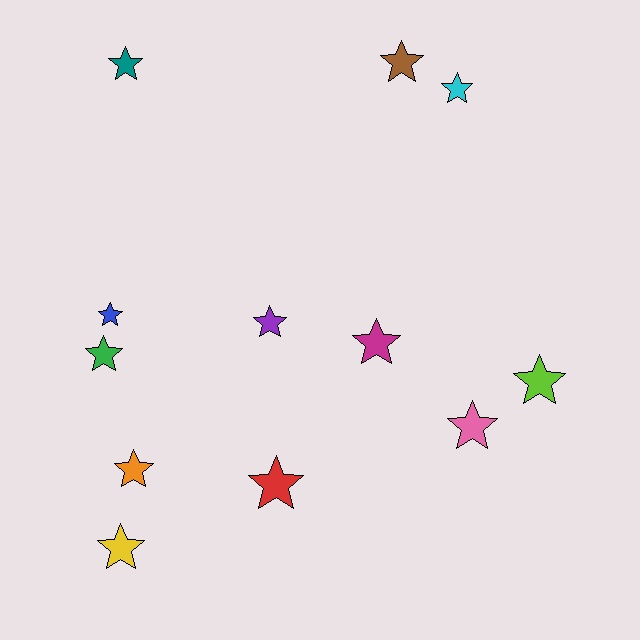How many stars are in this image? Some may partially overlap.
There are 12 stars.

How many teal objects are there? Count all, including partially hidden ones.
There is 1 teal object.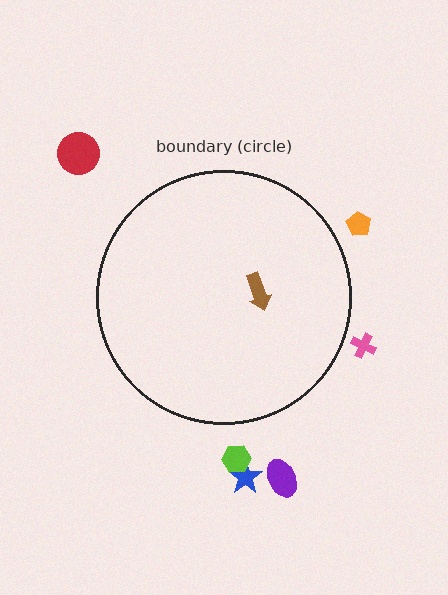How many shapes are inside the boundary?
1 inside, 6 outside.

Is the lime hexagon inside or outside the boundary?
Outside.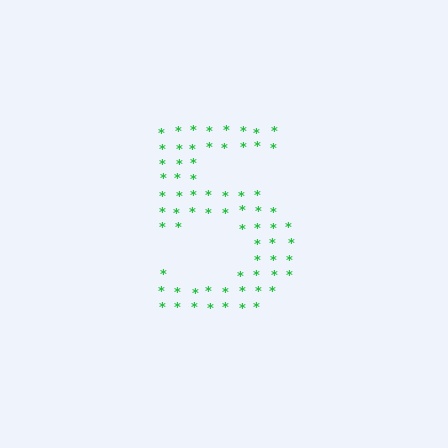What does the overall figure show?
The overall figure shows the digit 5.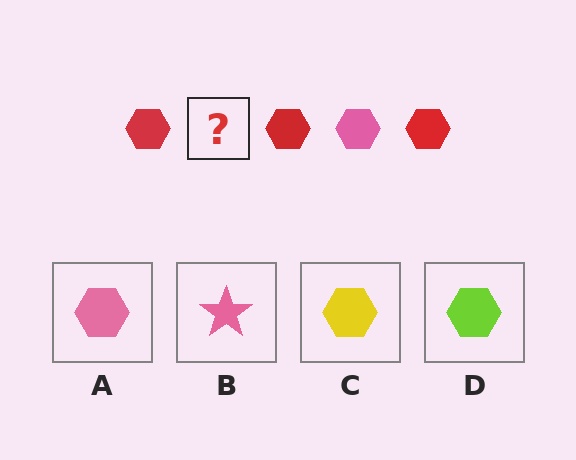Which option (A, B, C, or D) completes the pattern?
A.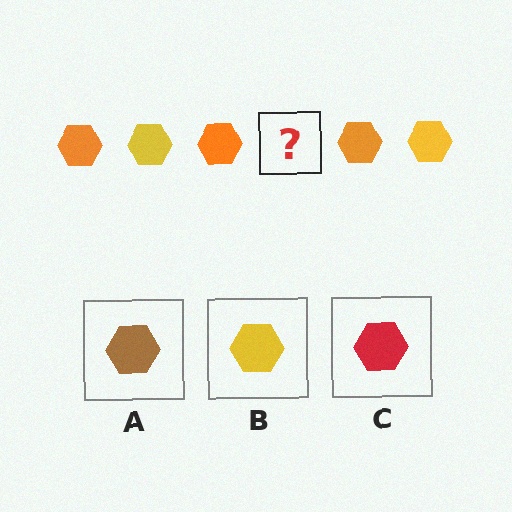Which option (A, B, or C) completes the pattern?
B.